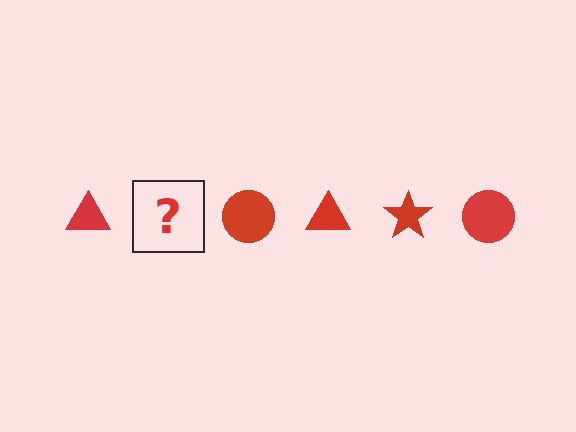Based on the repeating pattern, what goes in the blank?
The blank should be a red star.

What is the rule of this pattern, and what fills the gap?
The rule is that the pattern cycles through triangle, star, circle shapes in red. The gap should be filled with a red star.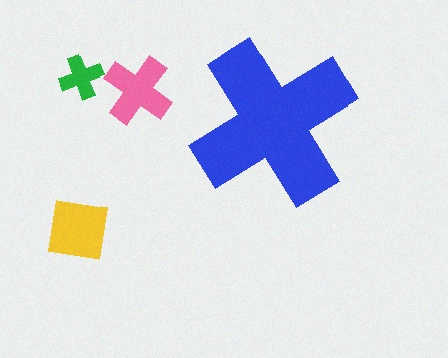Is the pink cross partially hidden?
No, the pink cross is fully visible.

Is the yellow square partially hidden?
No, the yellow square is fully visible.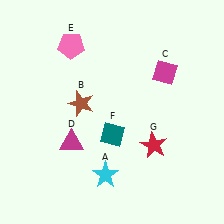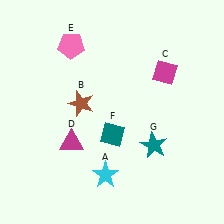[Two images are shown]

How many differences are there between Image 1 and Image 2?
There is 1 difference between the two images.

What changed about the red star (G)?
In Image 1, G is red. In Image 2, it changed to teal.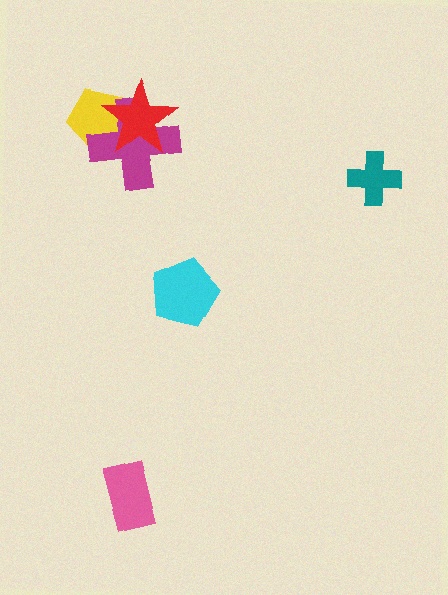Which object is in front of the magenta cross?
The red star is in front of the magenta cross.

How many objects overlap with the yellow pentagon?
2 objects overlap with the yellow pentagon.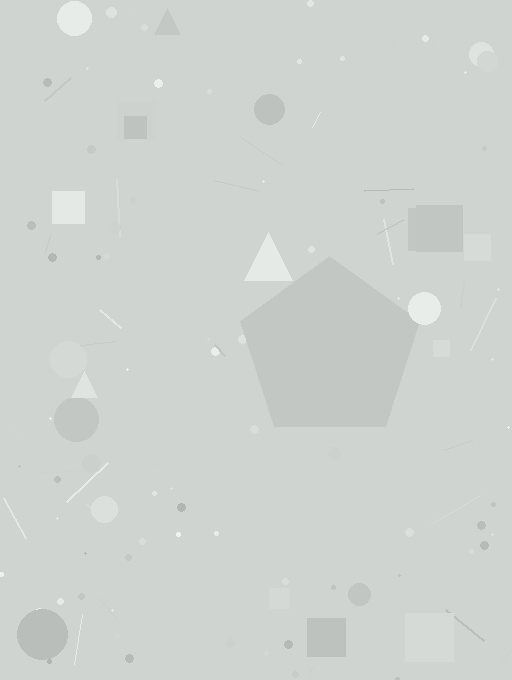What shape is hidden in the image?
A pentagon is hidden in the image.